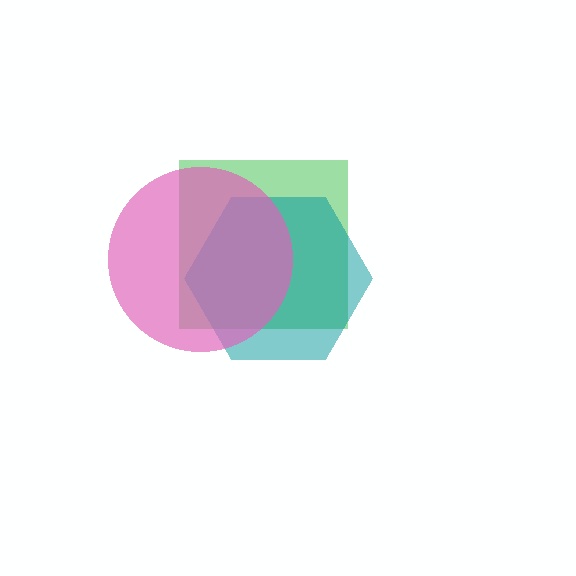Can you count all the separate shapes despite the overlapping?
Yes, there are 3 separate shapes.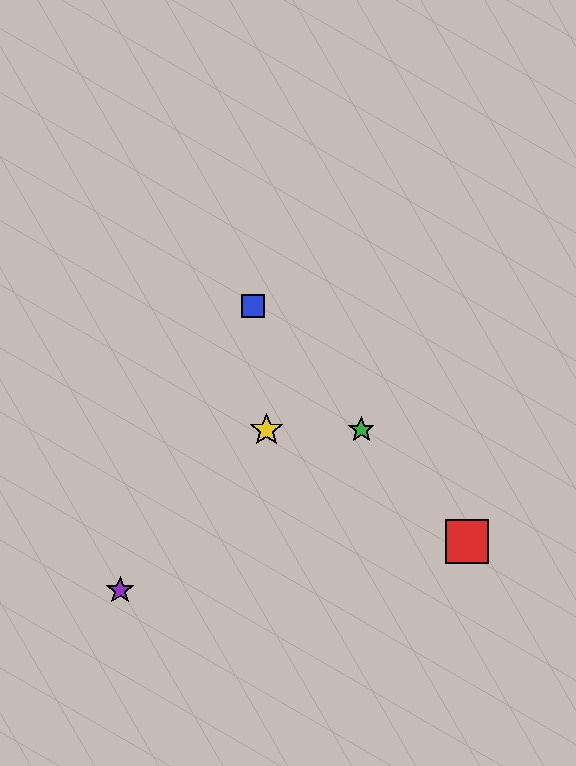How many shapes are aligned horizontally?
2 shapes (the green star, the yellow star) are aligned horizontally.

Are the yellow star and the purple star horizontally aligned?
No, the yellow star is at y≈430 and the purple star is at y≈590.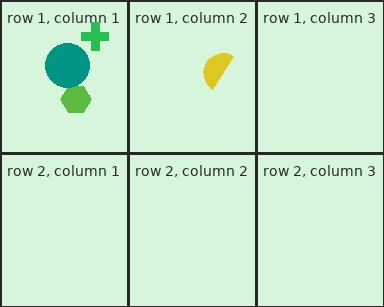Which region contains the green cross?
The row 1, column 1 region.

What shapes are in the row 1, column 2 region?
The yellow semicircle.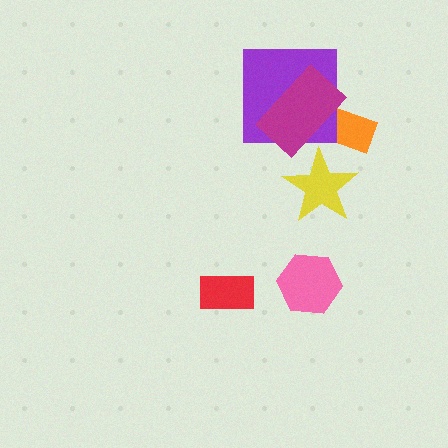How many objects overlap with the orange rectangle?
2 objects overlap with the orange rectangle.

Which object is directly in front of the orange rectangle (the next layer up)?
The purple square is directly in front of the orange rectangle.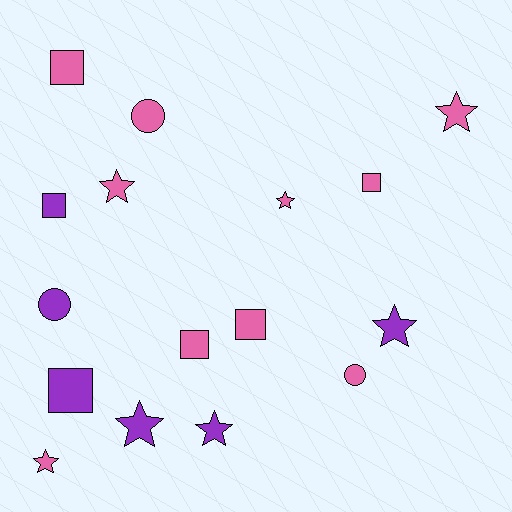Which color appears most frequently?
Pink, with 10 objects.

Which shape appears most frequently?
Star, with 7 objects.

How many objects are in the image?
There are 16 objects.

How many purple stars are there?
There are 3 purple stars.